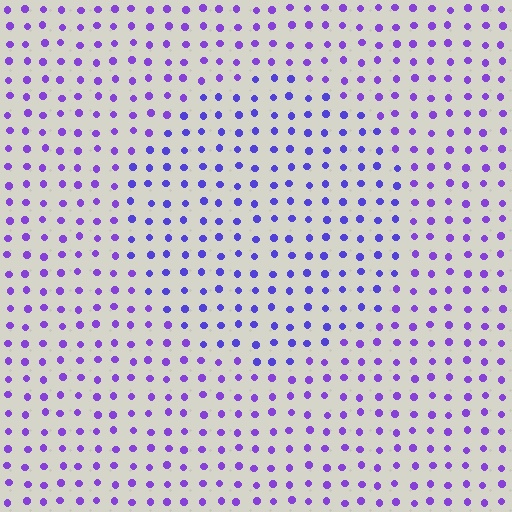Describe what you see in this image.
The image is filled with small purple elements in a uniform arrangement. A circle-shaped region is visible where the elements are tinted to a slightly different hue, forming a subtle color boundary.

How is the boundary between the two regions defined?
The boundary is defined purely by a slight shift in hue (about 22 degrees). Spacing, size, and orientation are identical on both sides.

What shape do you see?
I see a circle.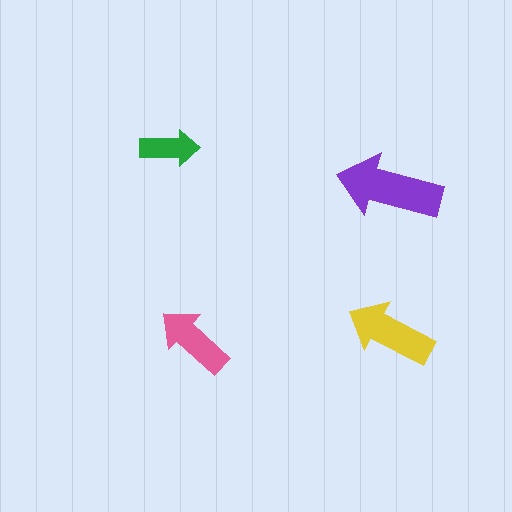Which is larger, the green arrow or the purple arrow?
The purple one.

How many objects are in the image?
There are 4 objects in the image.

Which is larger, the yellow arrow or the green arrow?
The yellow one.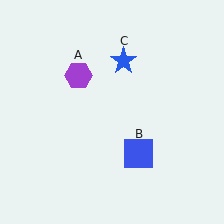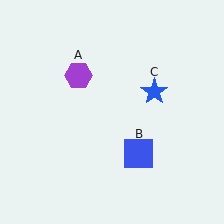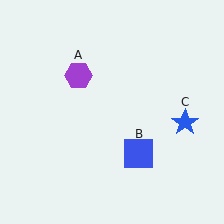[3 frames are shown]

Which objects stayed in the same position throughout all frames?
Purple hexagon (object A) and blue square (object B) remained stationary.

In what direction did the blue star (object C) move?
The blue star (object C) moved down and to the right.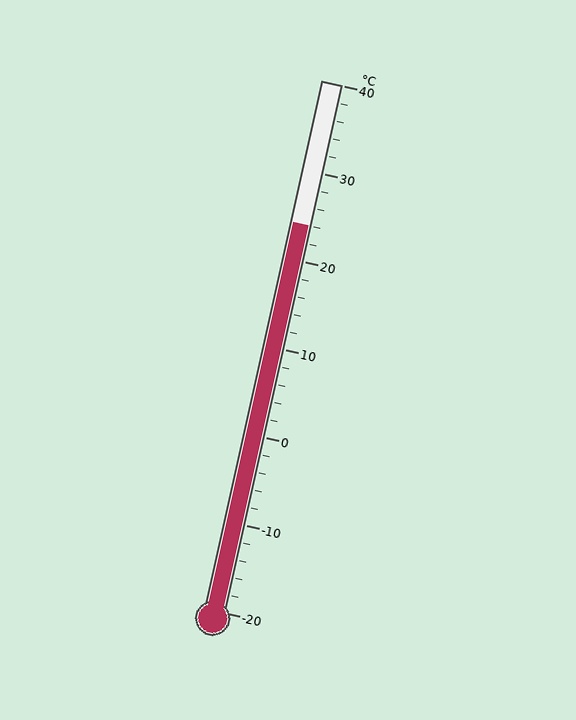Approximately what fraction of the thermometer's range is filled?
The thermometer is filled to approximately 75% of its range.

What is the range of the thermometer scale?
The thermometer scale ranges from -20°C to 40°C.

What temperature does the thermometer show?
The thermometer shows approximately 24°C.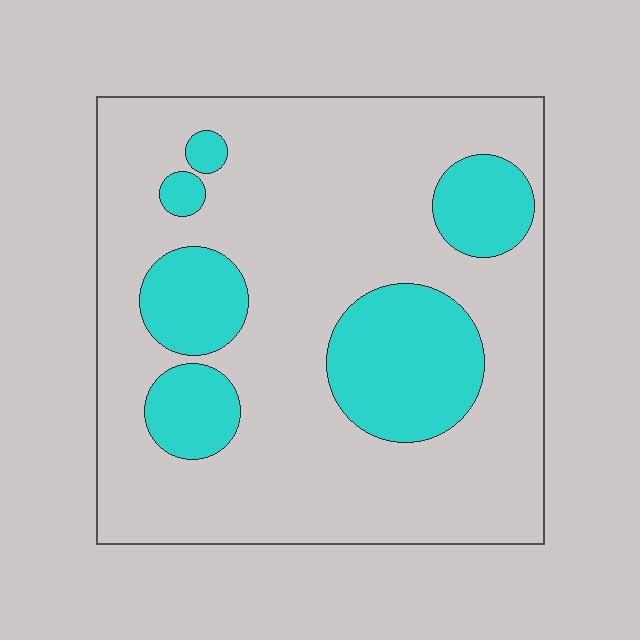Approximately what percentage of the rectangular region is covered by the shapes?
Approximately 25%.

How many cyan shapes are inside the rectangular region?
6.